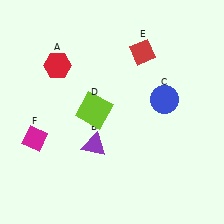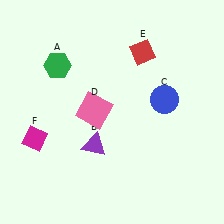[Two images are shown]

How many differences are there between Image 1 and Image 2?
There are 2 differences between the two images.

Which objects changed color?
A changed from red to green. D changed from lime to pink.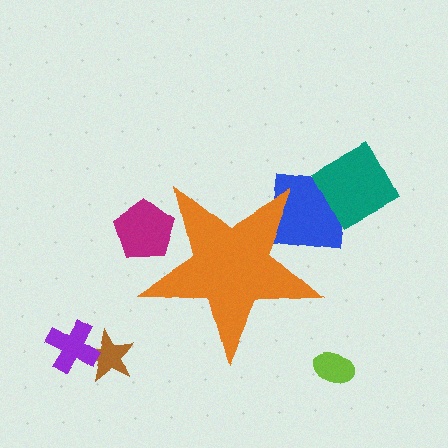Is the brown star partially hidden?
No, the brown star is fully visible.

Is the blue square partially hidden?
Yes, the blue square is partially hidden behind the orange star.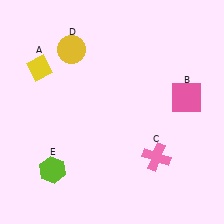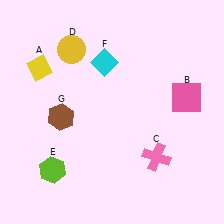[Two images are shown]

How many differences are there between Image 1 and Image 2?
There are 2 differences between the two images.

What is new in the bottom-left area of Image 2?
A brown hexagon (G) was added in the bottom-left area of Image 2.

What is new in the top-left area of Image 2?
A cyan diamond (F) was added in the top-left area of Image 2.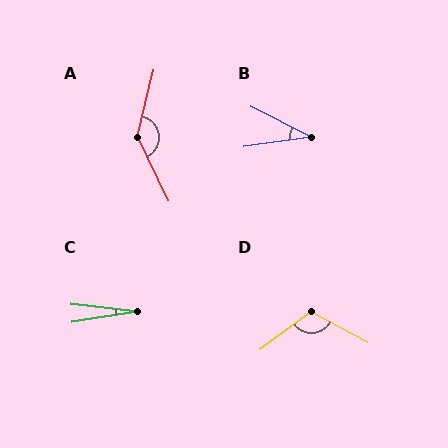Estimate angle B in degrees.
Approximately 34 degrees.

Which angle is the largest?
A, at approximately 140 degrees.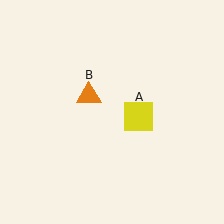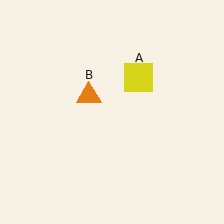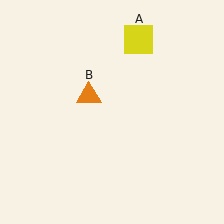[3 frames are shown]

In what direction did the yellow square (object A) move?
The yellow square (object A) moved up.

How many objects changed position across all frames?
1 object changed position: yellow square (object A).